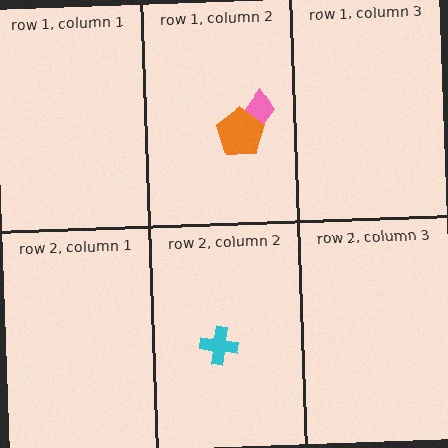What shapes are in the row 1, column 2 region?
The pink trapezoid, the orange pentagon.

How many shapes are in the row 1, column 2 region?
2.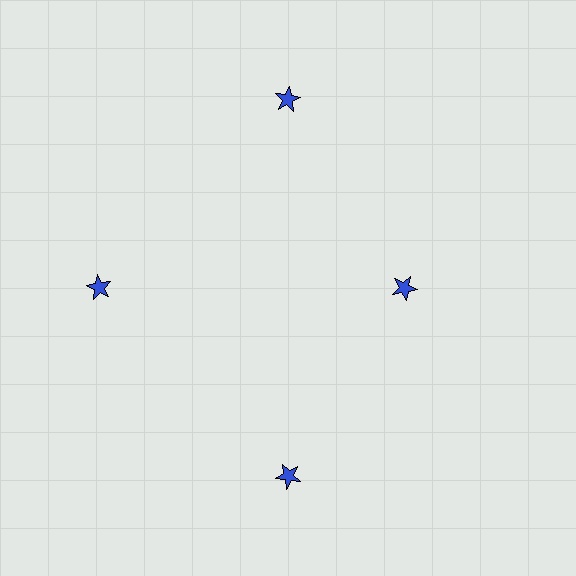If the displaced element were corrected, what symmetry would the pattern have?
It would have 4-fold rotational symmetry — the pattern would map onto itself every 90 degrees.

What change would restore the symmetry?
The symmetry would be restored by moving it outward, back onto the ring so that all 4 stars sit at equal angles and equal distance from the center.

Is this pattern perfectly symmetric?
No. The 4 blue stars are arranged in a ring, but one element near the 3 o'clock position is pulled inward toward the center, breaking the 4-fold rotational symmetry.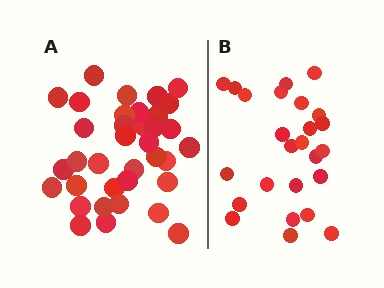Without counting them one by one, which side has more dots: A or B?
Region A (the left region) has more dots.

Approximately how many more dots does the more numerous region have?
Region A has roughly 12 or so more dots than region B.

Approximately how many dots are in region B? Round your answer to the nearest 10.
About 20 dots. (The exact count is 25, which rounds to 20.)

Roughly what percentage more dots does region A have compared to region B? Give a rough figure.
About 45% more.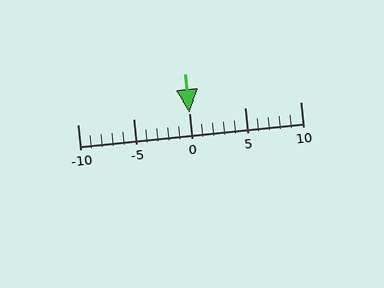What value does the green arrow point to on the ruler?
The green arrow points to approximately 0.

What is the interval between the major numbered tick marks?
The major tick marks are spaced 5 units apart.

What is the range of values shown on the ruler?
The ruler shows values from -10 to 10.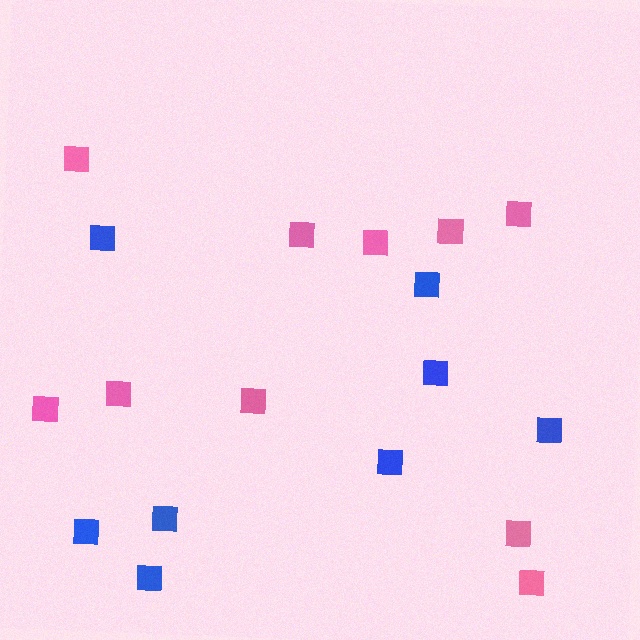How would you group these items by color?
There are 2 groups: one group of pink squares (10) and one group of blue squares (8).